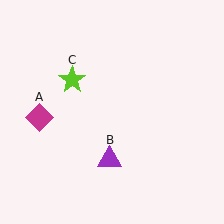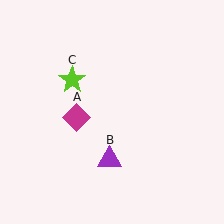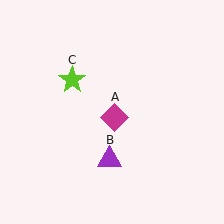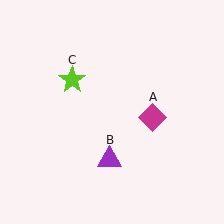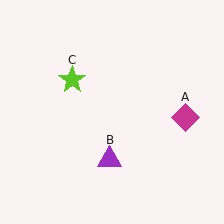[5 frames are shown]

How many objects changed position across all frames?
1 object changed position: magenta diamond (object A).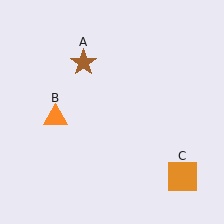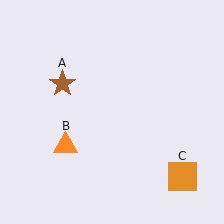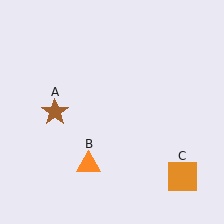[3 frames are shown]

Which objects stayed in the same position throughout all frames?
Orange square (object C) remained stationary.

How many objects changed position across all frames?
2 objects changed position: brown star (object A), orange triangle (object B).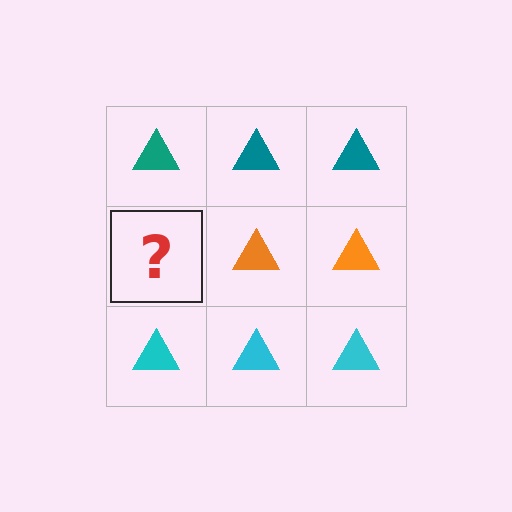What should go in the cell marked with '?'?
The missing cell should contain an orange triangle.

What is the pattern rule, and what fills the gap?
The rule is that each row has a consistent color. The gap should be filled with an orange triangle.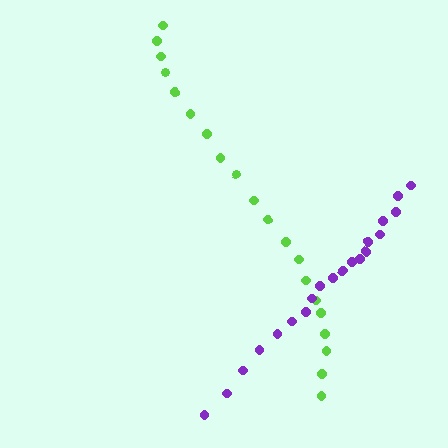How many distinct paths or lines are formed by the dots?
There are 2 distinct paths.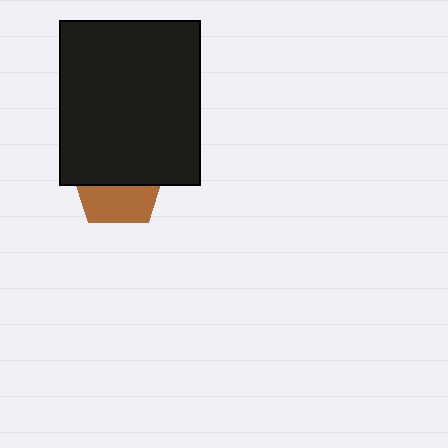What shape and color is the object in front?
The object in front is a black rectangle.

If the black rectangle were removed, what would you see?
You would see the complete brown pentagon.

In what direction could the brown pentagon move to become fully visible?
The brown pentagon could move down. That would shift it out from behind the black rectangle entirely.